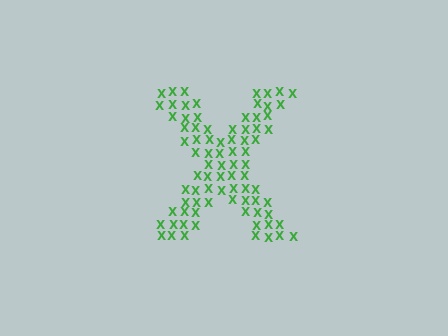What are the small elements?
The small elements are letter X's.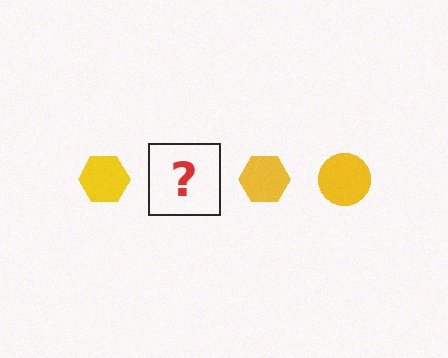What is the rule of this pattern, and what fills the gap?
The rule is that the pattern cycles through hexagon, circle shapes in yellow. The gap should be filled with a yellow circle.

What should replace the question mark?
The question mark should be replaced with a yellow circle.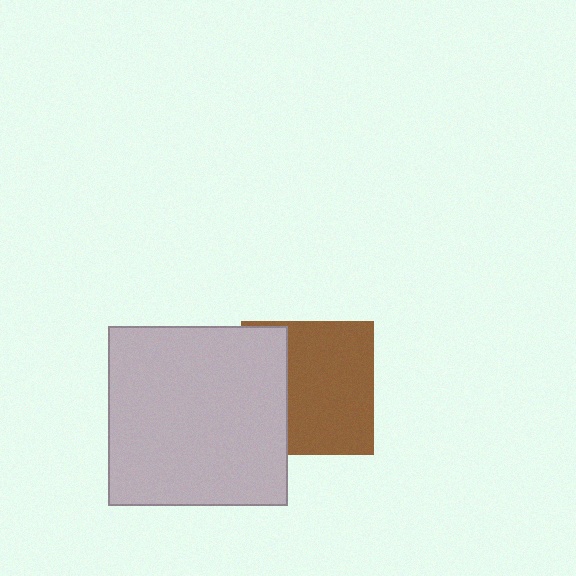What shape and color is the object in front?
The object in front is a light gray square.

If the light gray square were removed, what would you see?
You would see the complete brown square.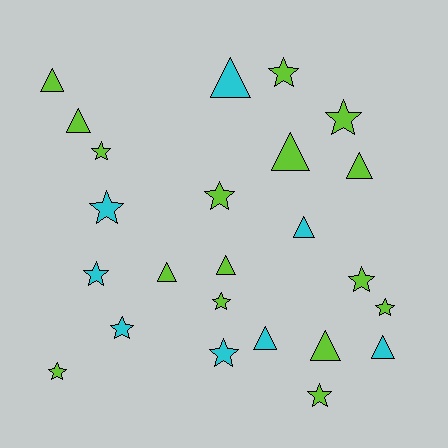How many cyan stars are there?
There are 4 cyan stars.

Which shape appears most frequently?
Star, with 13 objects.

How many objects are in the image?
There are 24 objects.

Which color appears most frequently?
Lime, with 16 objects.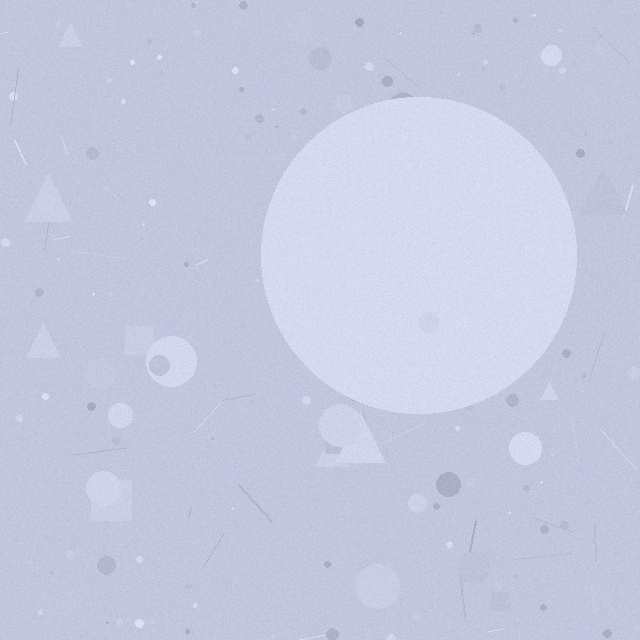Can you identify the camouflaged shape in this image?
The camouflaged shape is a circle.